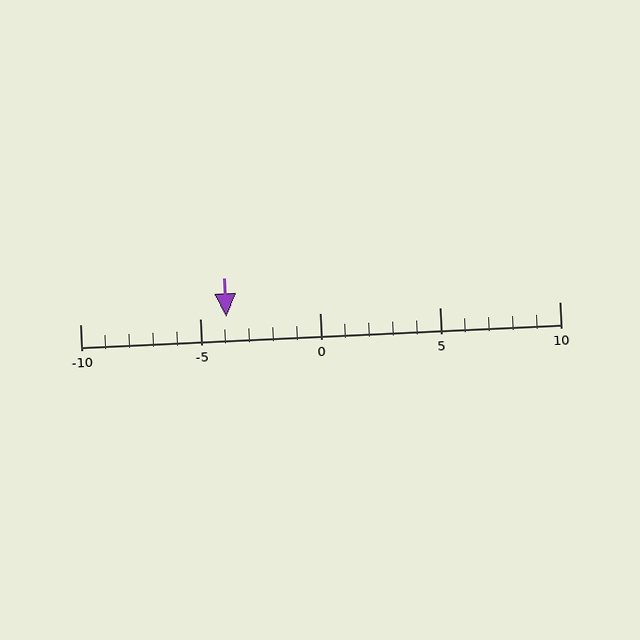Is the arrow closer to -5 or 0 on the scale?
The arrow is closer to -5.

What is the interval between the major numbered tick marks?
The major tick marks are spaced 5 units apart.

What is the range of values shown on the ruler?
The ruler shows values from -10 to 10.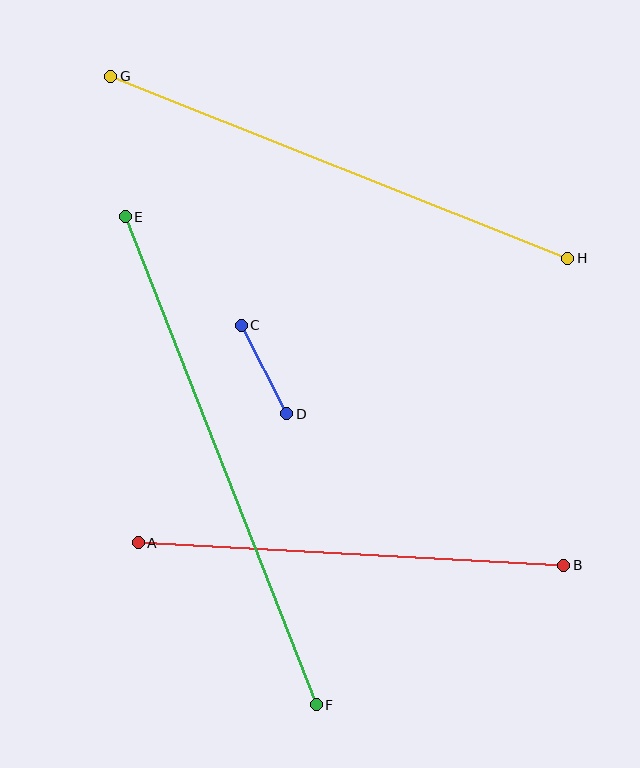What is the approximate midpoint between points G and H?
The midpoint is at approximately (339, 167) pixels.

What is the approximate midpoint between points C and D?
The midpoint is at approximately (264, 370) pixels.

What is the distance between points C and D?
The distance is approximately 100 pixels.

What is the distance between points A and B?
The distance is approximately 426 pixels.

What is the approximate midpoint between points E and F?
The midpoint is at approximately (221, 461) pixels.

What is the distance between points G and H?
The distance is approximately 492 pixels.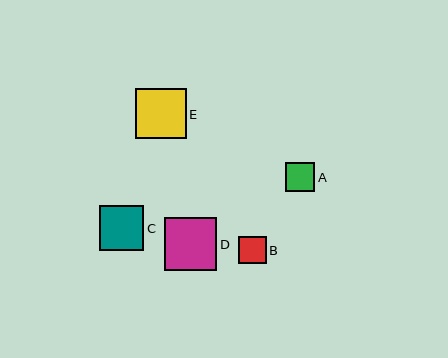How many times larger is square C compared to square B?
Square C is approximately 1.6 times the size of square B.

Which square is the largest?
Square D is the largest with a size of approximately 53 pixels.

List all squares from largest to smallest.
From largest to smallest: D, E, C, A, B.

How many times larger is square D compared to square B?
Square D is approximately 1.9 times the size of square B.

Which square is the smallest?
Square B is the smallest with a size of approximately 27 pixels.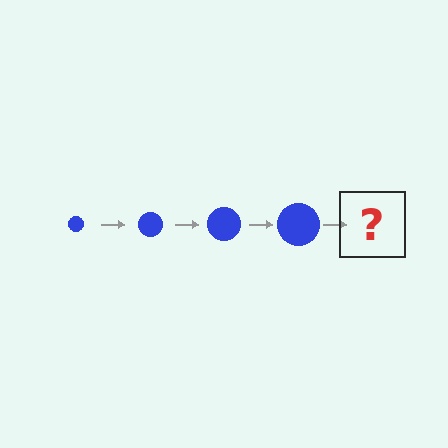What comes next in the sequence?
The next element should be a blue circle, larger than the previous one.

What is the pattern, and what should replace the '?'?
The pattern is that the circle gets progressively larger each step. The '?' should be a blue circle, larger than the previous one.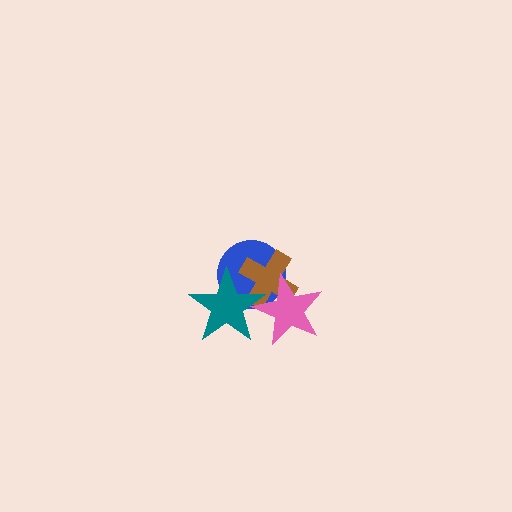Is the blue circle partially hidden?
Yes, it is partially covered by another shape.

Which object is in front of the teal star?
The pink star is in front of the teal star.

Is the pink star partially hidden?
No, no other shape covers it.